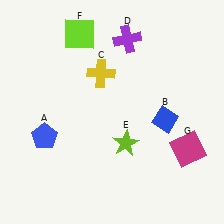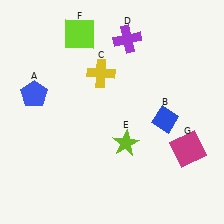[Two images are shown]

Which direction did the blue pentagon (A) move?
The blue pentagon (A) moved up.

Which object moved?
The blue pentagon (A) moved up.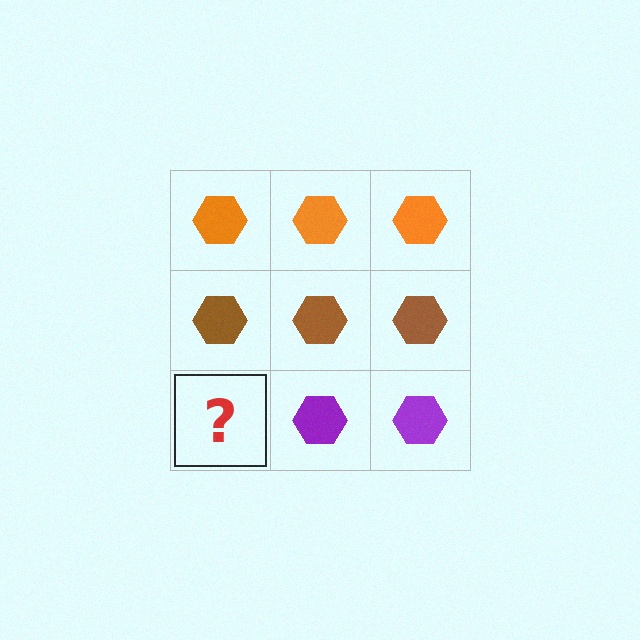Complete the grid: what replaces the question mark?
The question mark should be replaced with a purple hexagon.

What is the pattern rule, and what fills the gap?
The rule is that each row has a consistent color. The gap should be filled with a purple hexagon.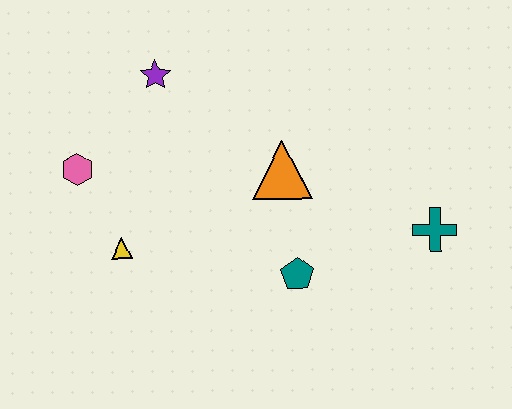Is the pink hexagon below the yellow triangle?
No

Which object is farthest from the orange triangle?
The pink hexagon is farthest from the orange triangle.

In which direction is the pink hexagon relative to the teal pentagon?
The pink hexagon is to the left of the teal pentagon.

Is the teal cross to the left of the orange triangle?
No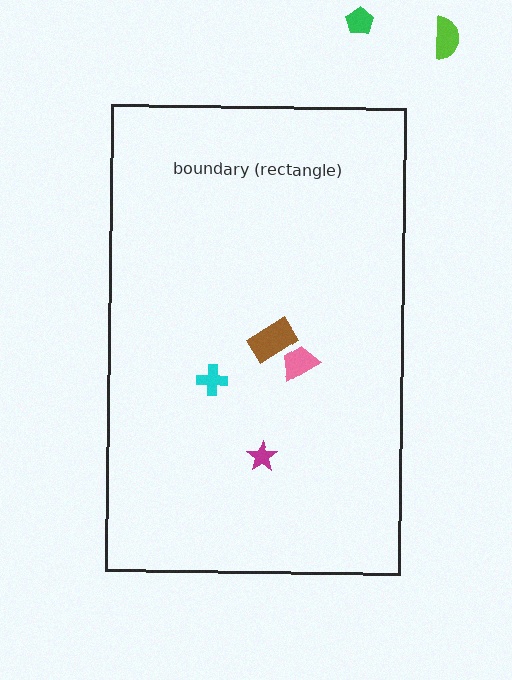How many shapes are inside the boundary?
4 inside, 2 outside.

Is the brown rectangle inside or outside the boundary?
Inside.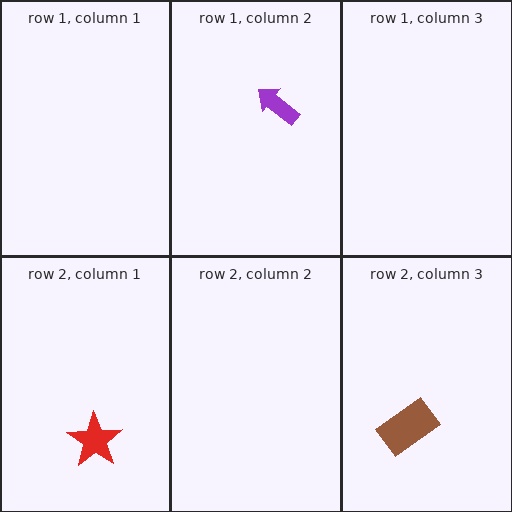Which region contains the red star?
The row 2, column 1 region.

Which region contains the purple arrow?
The row 1, column 2 region.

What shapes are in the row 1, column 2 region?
The purple arrow.